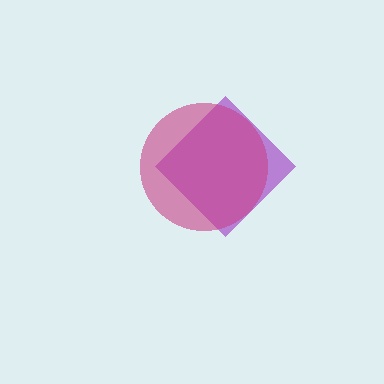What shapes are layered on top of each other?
The layered shapes are: a purple diamond, a magenta circle.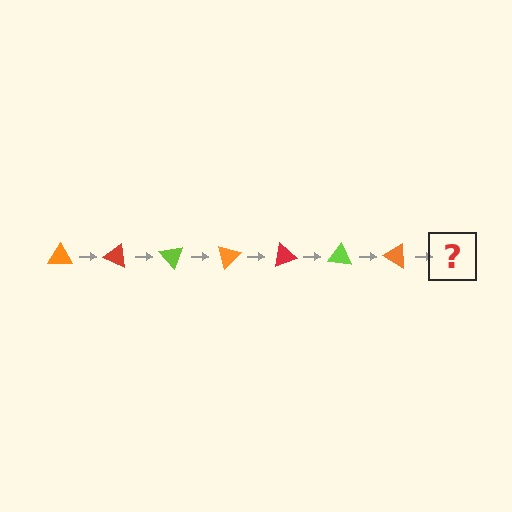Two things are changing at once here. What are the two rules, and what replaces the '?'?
The two rules are that it rotates 25 degrees each step and the color cycles through orange, red, and lime. The '?' should be a red triangle, rotated 175 degrees from the start.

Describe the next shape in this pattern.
It should be a red triangle, rotated 175 degrees from the start.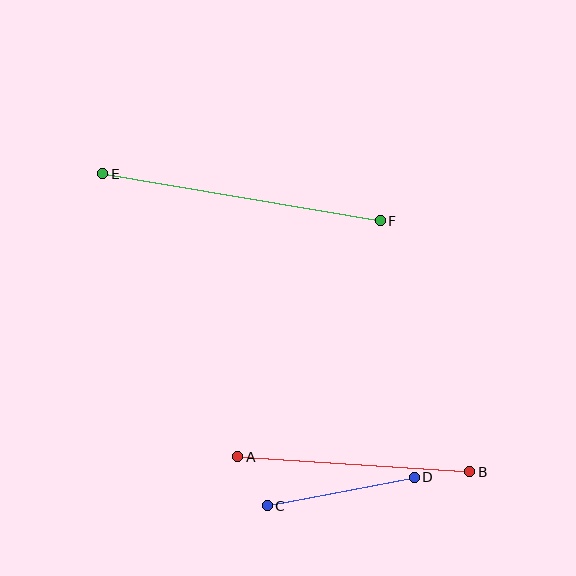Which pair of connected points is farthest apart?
Points E and F are farthest apart.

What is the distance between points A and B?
The distance is approximately 233 pixels.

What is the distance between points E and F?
The distance is approximately 281 pixels.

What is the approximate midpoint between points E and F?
The midpoint is at approximately (241, 197) pixels.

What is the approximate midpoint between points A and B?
The midpoint is at approximately (354, 464) pixels.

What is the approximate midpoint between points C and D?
The midpoint is at approximately (341, 491) pixels.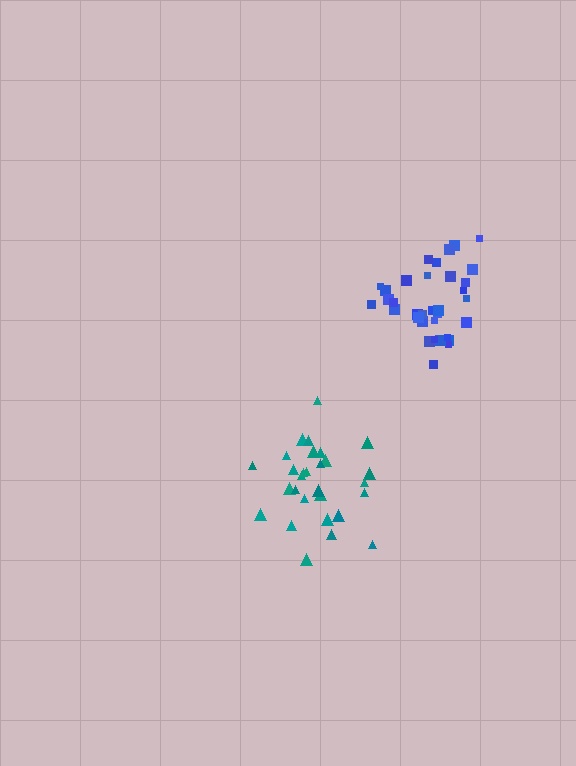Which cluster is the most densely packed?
Teal.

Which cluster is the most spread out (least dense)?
Blue.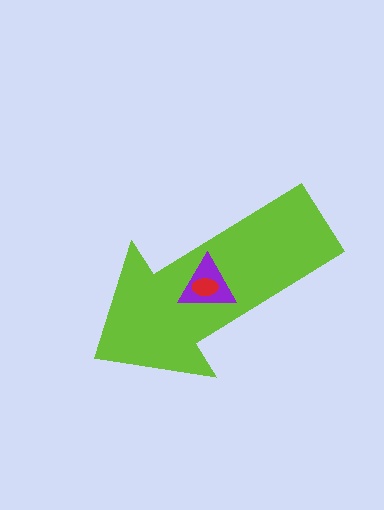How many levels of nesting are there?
3.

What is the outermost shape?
The lime arrow.